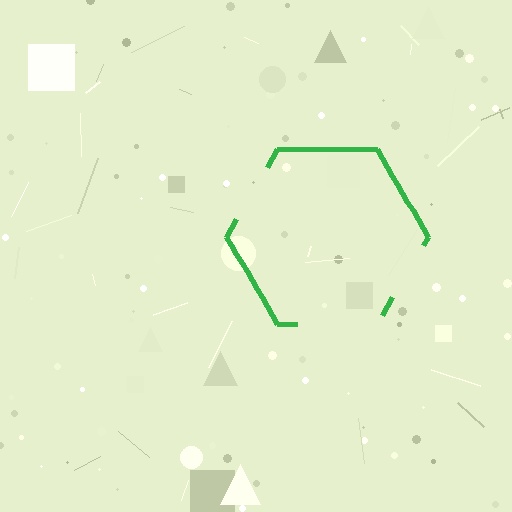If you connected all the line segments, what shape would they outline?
They would outline a hexagon.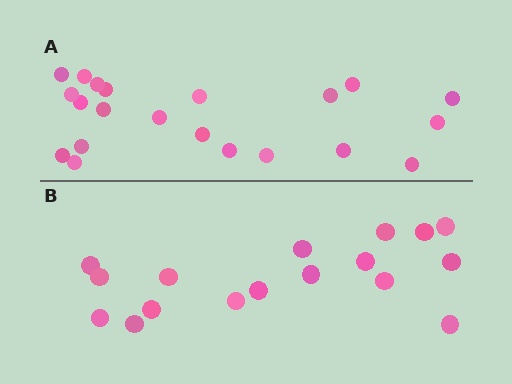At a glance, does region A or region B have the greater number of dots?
Region A (the top region) has more dots.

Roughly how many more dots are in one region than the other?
Region A has about 4 more dots than region B.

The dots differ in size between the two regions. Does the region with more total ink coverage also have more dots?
No. Region B has more total ink coverage because its dots are larger, but region A actually contains more individual dots. Total area can be misleading — the number of items is what matters here.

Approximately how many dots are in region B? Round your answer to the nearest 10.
About 20 dots. (The exact count is 17, which rounds to 20.)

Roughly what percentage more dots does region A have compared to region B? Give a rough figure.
About 25% more.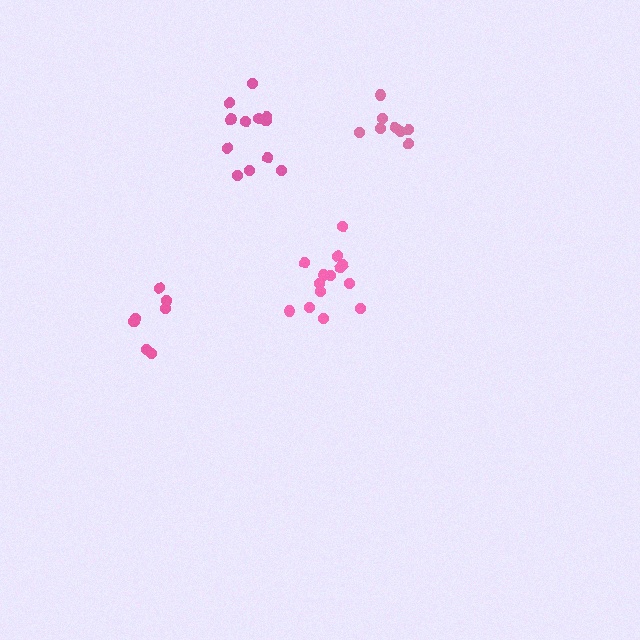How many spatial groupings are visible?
There are 4 spatial groupings.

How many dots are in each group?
Group 1: 12 dots, Group 2: 8 dots, Group 3: 14 dots, Group 4: 8 dots (42 total).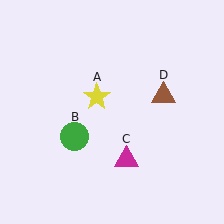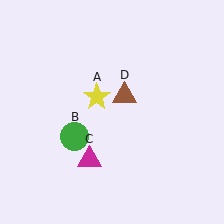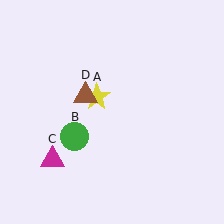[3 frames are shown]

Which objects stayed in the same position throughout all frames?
Yellow star (object A) and green circle (object B) remained stationary.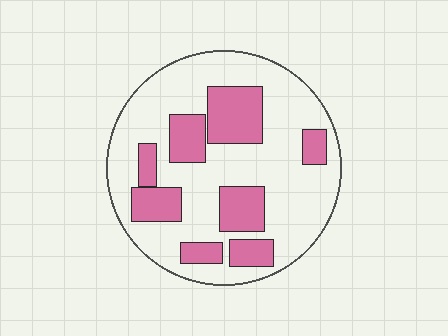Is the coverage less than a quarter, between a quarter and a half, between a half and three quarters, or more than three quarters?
Between a quarter and a half.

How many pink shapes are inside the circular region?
8.